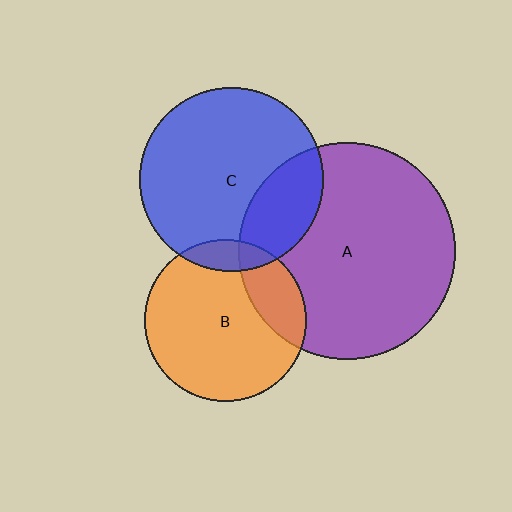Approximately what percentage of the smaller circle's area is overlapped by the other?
Approximately 10%.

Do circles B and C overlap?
Yes.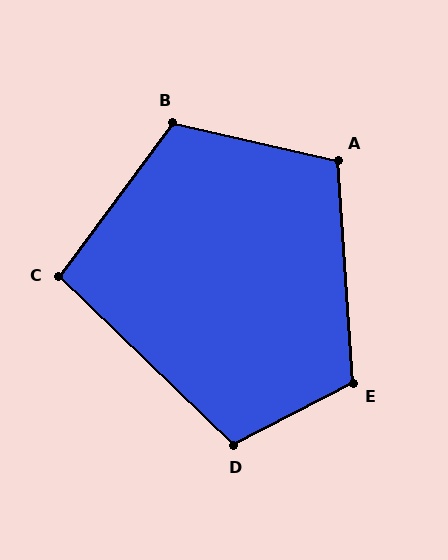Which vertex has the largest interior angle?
B, at approximately 114 degrees.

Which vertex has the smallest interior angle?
C, at approximately 97 degrees.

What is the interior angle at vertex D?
Approximately 109 degrees (obtuse).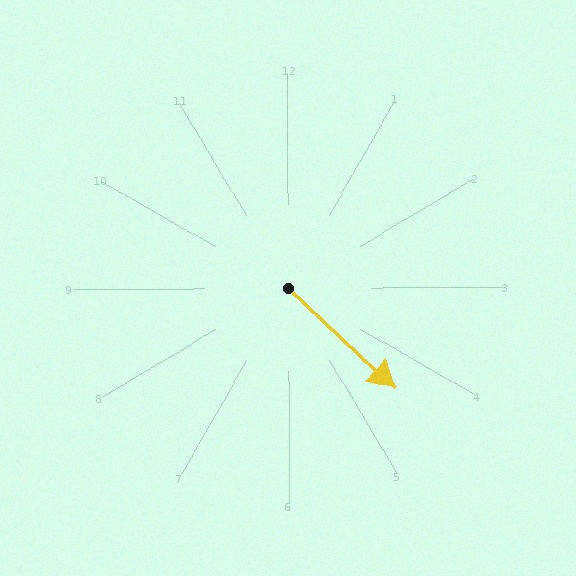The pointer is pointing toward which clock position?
Roughly 4 o'clock.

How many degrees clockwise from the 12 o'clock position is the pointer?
Approximately 133 degrees.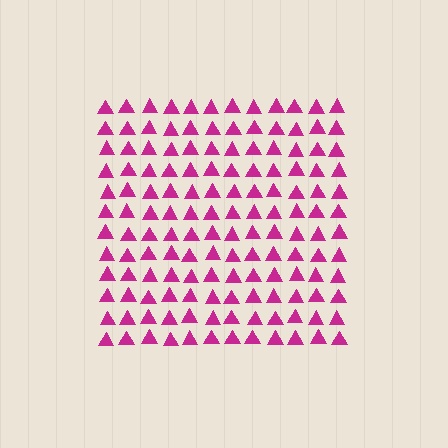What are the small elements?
The small elements are triangles.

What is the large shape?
The large shape is a square.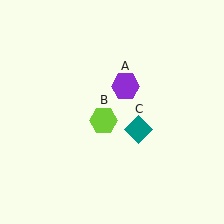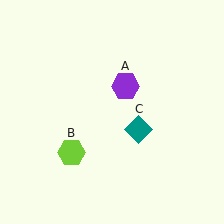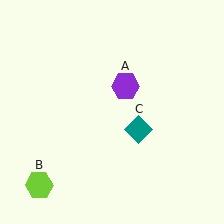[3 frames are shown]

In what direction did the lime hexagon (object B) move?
The lime hexagon (object B) moved down and to the left.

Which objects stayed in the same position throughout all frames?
Purple hexagon (object A) and teal diamond (object C) remained stationary.